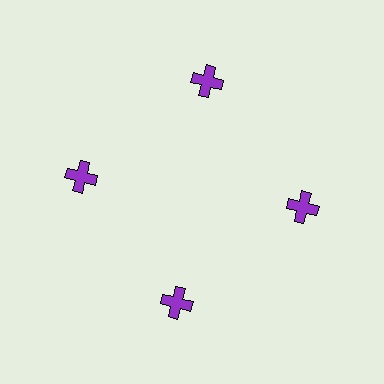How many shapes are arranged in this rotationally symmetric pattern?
There are 4 shapes, arranged in 4 groups of 1.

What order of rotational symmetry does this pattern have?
This pattern has 4-fold rotational symmetry.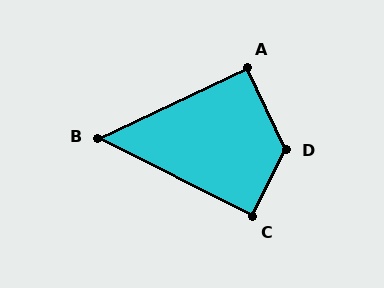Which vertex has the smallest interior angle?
B, at approximately 52 degrees.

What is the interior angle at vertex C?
Approximately 90 degrees (approximately right).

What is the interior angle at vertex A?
Approximately 90 degrees (approximately right).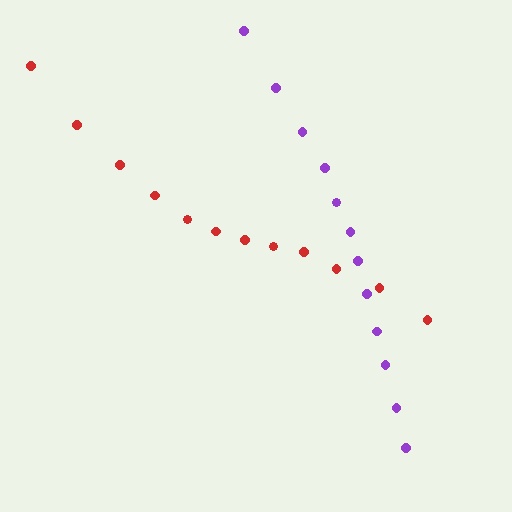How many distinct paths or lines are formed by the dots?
There are 2 distinct paths.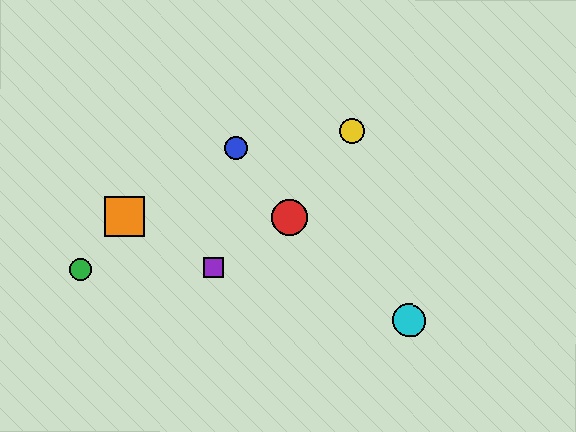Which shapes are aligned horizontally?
The red circle, the orange square are aligned horizontally.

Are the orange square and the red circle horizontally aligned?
Yes, both are at y≈217.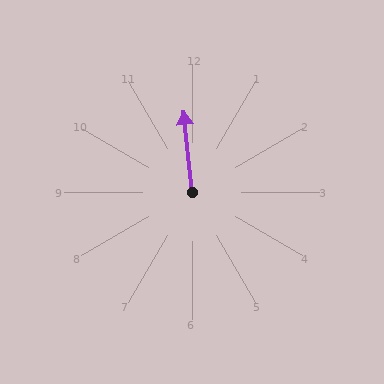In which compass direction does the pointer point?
North.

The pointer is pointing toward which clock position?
Roughly 12 o'clock.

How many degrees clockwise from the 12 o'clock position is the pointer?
Approximately 354 degrees.